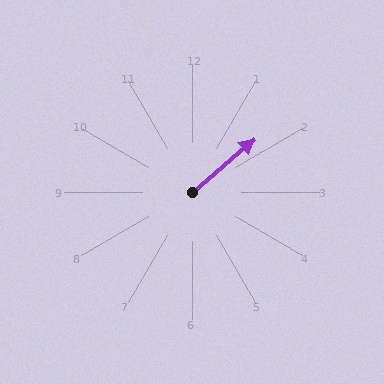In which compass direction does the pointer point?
Northeast.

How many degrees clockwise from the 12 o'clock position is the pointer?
Approximately 50 degrees.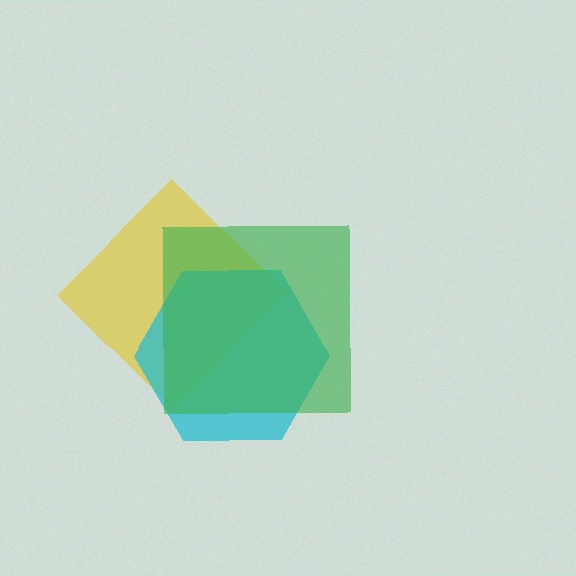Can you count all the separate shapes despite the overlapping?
Yes, there are 3 separate shapes.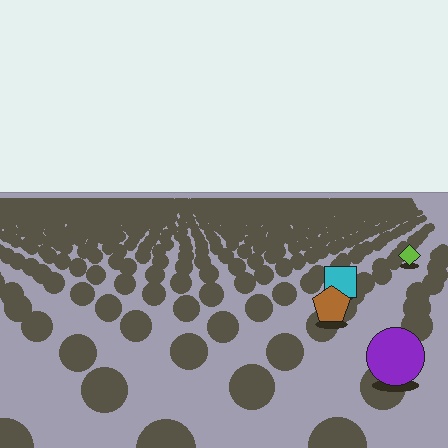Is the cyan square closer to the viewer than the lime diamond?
Yes. The cyan square is closer — you can tell from the texture gradient: the ground texture is coarser near it.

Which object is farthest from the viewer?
The lime diamond is farthest from the viewer. It appears smaller and the ground texture around it is denser.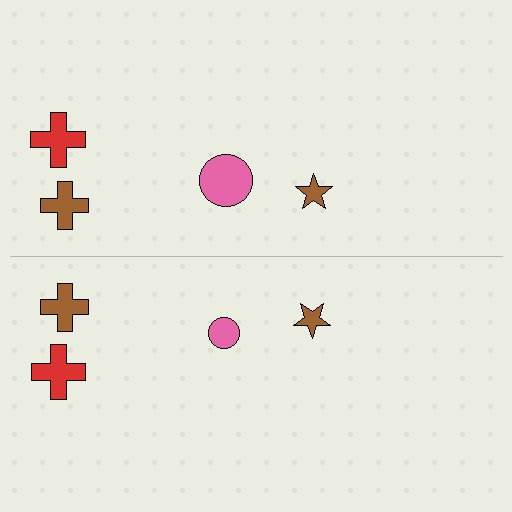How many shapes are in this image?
There are 8 shapes in this image.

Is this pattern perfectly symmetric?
No, the pattern is not perfectly symmetric. The pink circle on the bottom side has a different size than its mirror counterpart.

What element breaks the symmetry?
The pink circle on the bottom side has a different size than its mirror counterpart.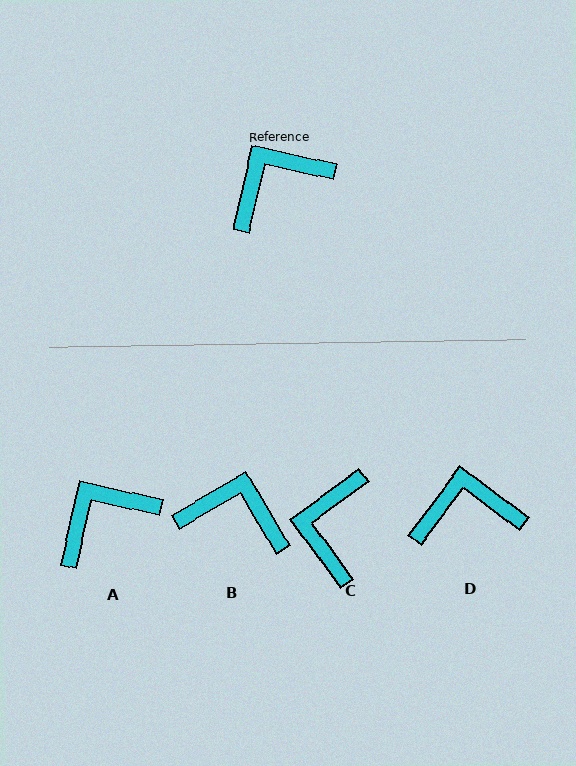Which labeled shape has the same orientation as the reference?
A.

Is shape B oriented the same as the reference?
No, it is off by about 47 degrees.